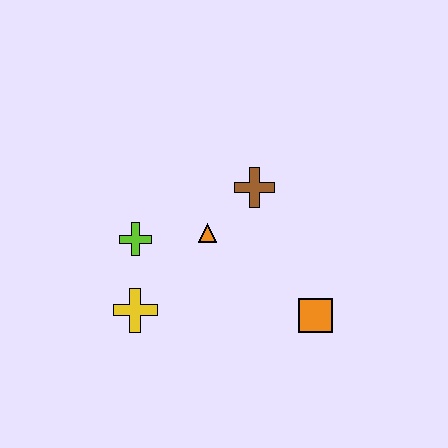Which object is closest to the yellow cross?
The lime cross is closest to the yellow cross.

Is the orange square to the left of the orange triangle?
No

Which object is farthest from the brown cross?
The yellow cross is farthest from the brown cross.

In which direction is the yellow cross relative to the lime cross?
The yellow cross is below the lime cross.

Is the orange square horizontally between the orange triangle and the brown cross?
No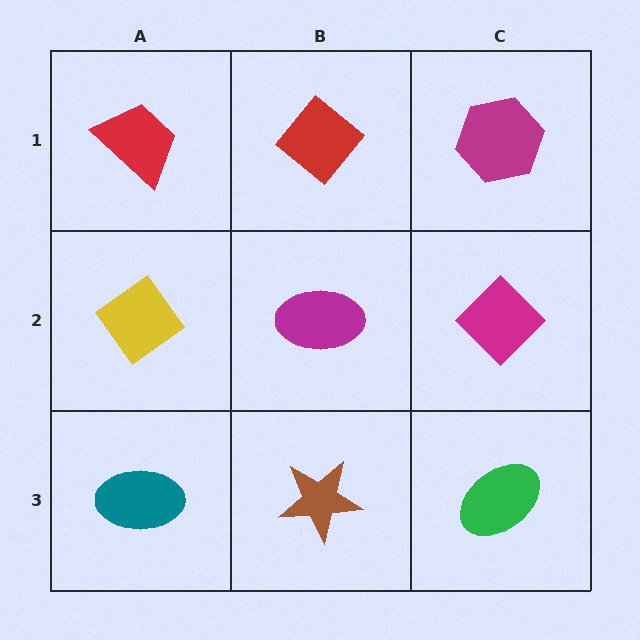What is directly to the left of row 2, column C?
A magenta ellipse.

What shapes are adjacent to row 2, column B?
A red diamond (row 1, column B), a brown star (row 3, column B), a yellow diamond (row 2, column A), a magenta diamond (row 2, column C).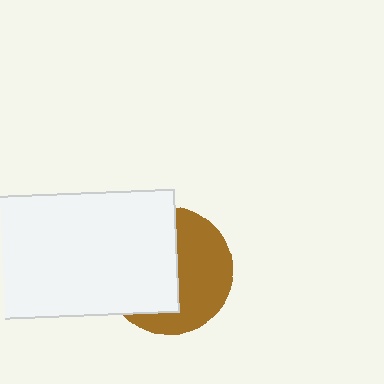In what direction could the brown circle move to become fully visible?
The brown circle could move right. That would shift it out from behind the white rectangle entirely.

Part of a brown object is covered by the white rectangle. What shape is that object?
It is a circle.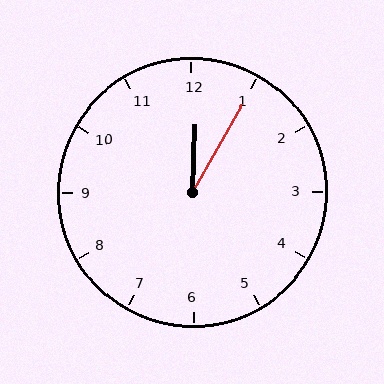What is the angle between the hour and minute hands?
Approximately 28 degrees.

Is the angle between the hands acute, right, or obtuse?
It is acute.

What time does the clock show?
12:05.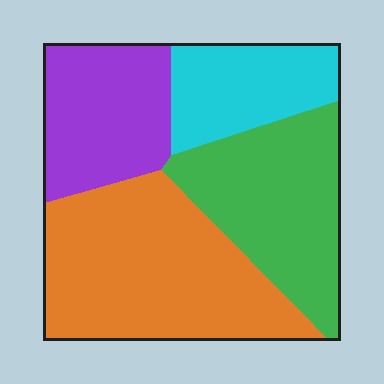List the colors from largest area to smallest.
From largest to smallest: orange, green, purple, cyan.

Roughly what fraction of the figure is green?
Green takes up about one quarter (1/4) of the figure.